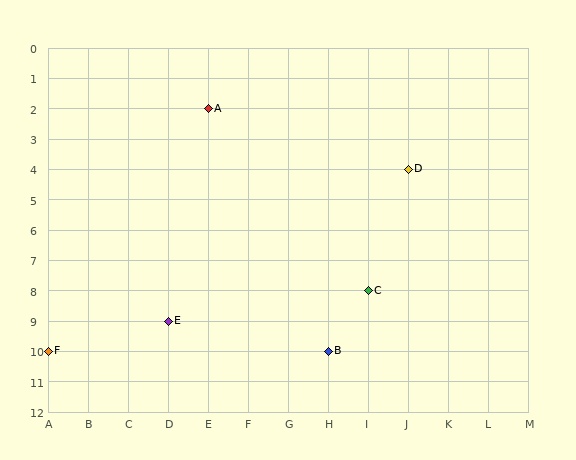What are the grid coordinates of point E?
Point E is at grid coordinates (D, 9).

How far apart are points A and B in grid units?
Points A and B are 3 columns and 8 rows apart (about 8.5 grid units diagonally).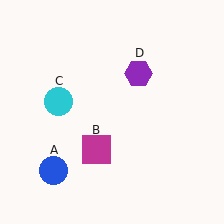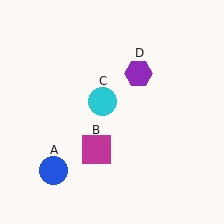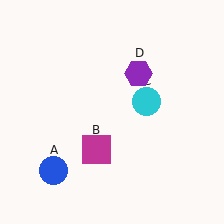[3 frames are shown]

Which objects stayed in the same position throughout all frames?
Blue circle (object A) and magenta square (object B) and purple hexagon (object D) remained stationary.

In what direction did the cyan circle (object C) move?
The cyan circle (object C) moved right.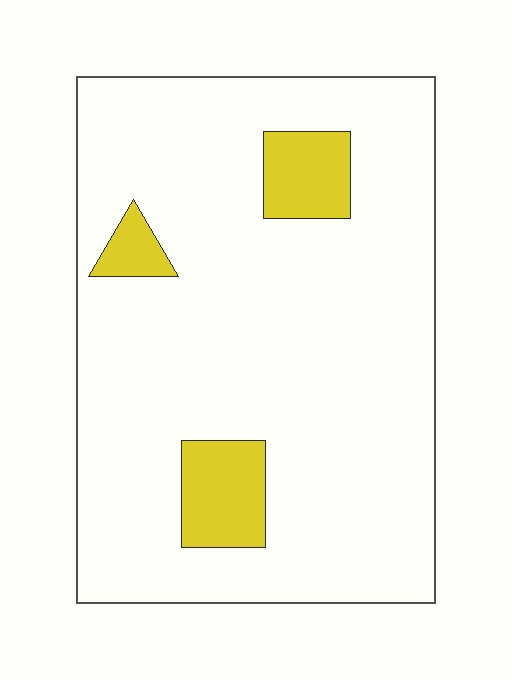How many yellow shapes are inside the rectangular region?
3.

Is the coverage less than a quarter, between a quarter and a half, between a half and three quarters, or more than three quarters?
Less than a quarter.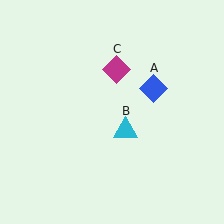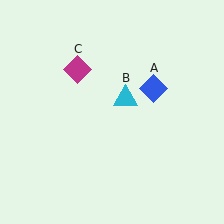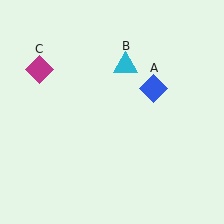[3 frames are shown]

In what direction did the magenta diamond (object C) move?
The magenta diamond (object C) moved left.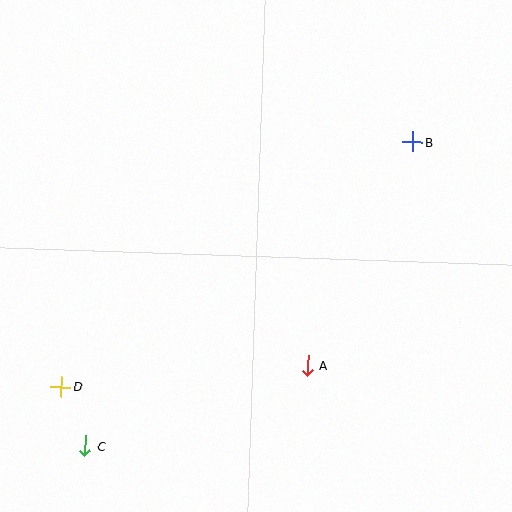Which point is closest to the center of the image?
Point A at (308, 366) is closest to the center.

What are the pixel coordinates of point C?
Point C is at (85, 446).